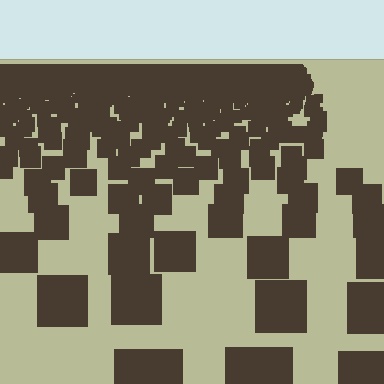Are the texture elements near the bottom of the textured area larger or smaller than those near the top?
Larger. Near the bottom, elements are closer to the viewer and appear at a bigger on-screen size.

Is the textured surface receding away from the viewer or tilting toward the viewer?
The surface is receding away from the viewer. Texture elements get smaller and denser toward the top.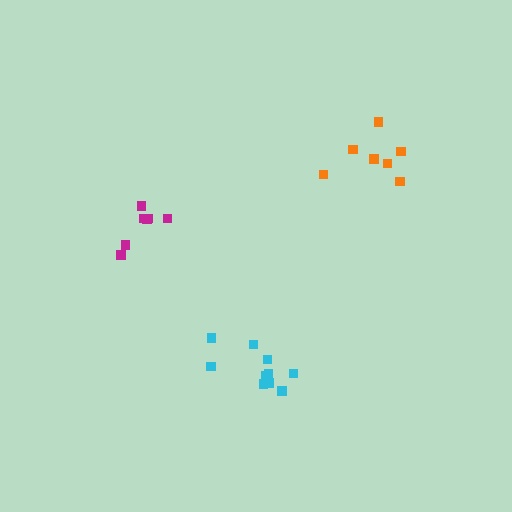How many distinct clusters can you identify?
There are 3 distinct clusters.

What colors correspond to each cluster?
The clusters are colored: cyan, magenta, orange.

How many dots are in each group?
Group 1: 10 dots, Group 2: 7 dots, Group 3: 7 dots (24 total).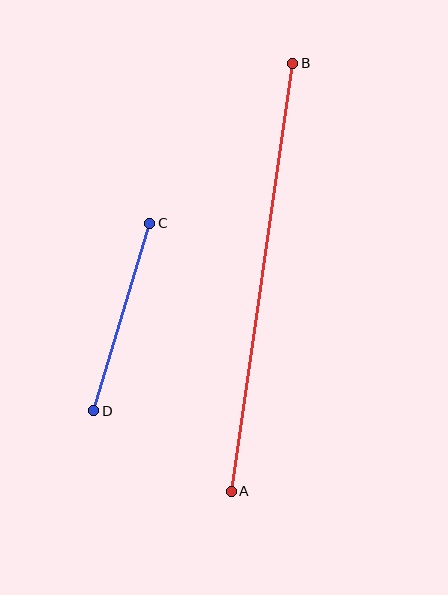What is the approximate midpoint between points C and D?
The midpoint is at approximately (122, 317) pixels.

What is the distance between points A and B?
The distance is approximately 432 pixels.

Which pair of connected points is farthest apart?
Points A and B are farthest apart.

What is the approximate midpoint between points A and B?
The midpoint is at approximately (262, 277) pixels.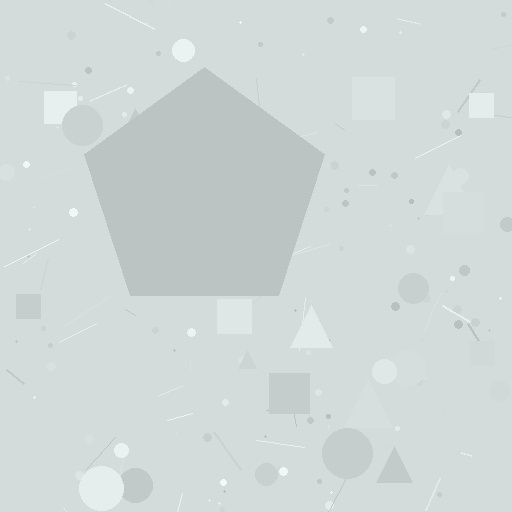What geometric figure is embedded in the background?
A pentagon is embedded in the background.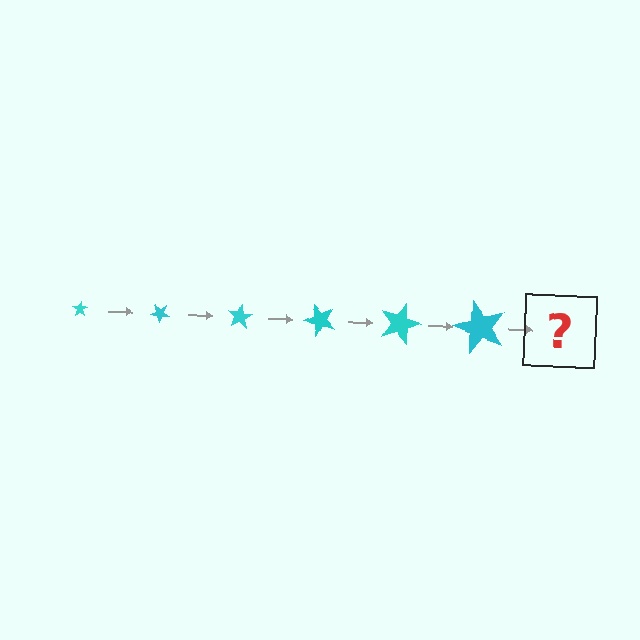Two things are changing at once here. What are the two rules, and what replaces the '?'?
The two rules are that the star grows larger each step and it rotates 40 degrees each step. The '?' should be a star, larger than the previous one and rotated 240 degrees from the start.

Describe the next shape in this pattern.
It should be a star, larger than the previous one and rotated 240 degrees from the start.